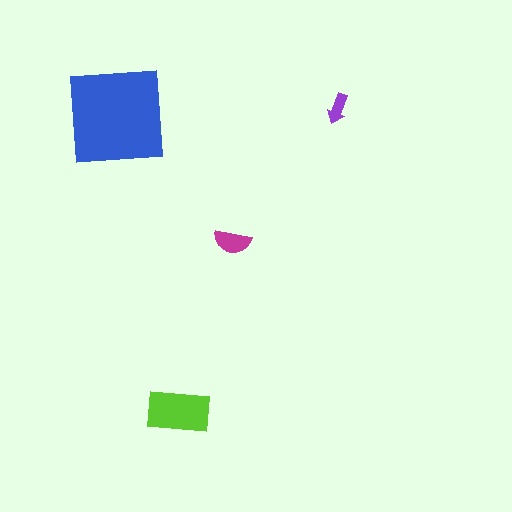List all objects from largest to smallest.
The blue square, the lime rectangle, the magenta semicircle, the purple arrow.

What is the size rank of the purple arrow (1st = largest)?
4th.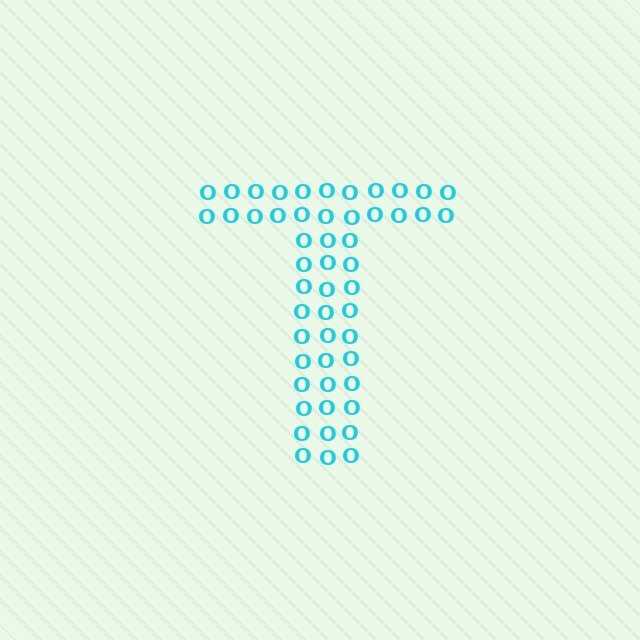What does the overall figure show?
The overall figure shows the letter T.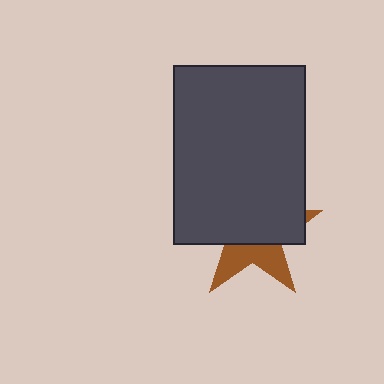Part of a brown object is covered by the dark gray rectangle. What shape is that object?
It is a star.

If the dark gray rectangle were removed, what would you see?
You would see the complete brown star.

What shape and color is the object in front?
The object in front is a dark gray rectangle.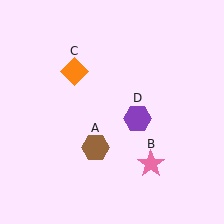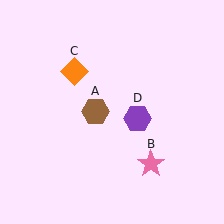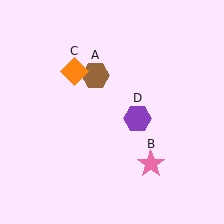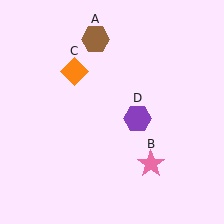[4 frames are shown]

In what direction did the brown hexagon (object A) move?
The brown hexagon (object A) moved up.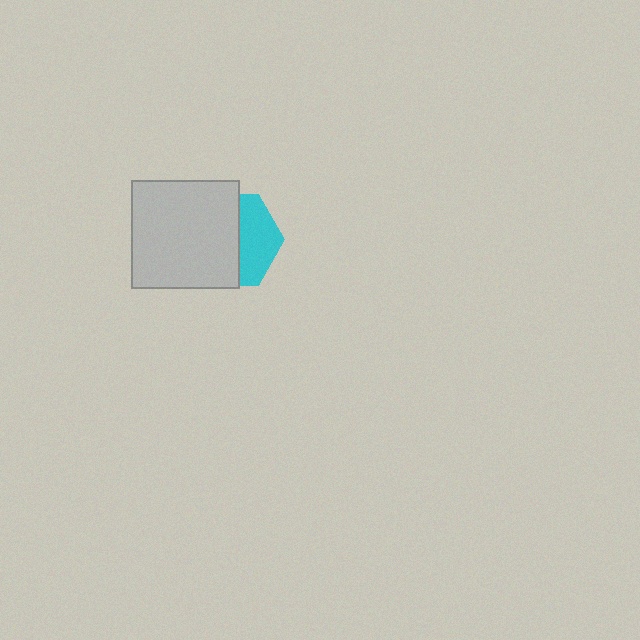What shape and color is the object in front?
The object in front is a light gray square.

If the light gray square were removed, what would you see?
You would see the complete cyan hexagon.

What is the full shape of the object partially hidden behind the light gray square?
The partially hidden object is a cyan hexagon.